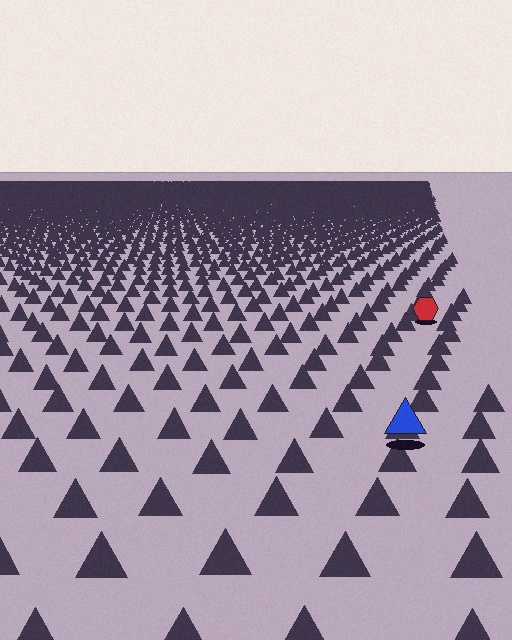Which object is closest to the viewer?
The blue triangle is closest. The texture marks near it are larger and more spread out.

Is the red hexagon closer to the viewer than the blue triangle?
No. The blue triangle is closer — you can tell from the texture gradient: the ground texture is coarser near it.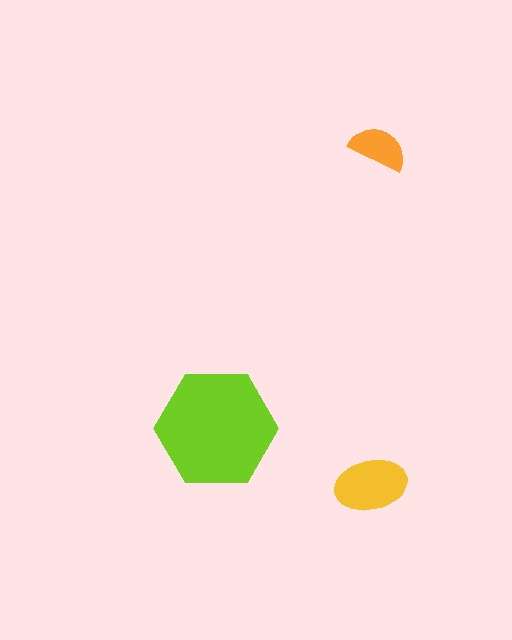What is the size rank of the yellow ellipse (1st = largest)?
2nd.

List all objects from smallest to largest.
The orange semicircle, the yellow ellipse, the lime hexagon.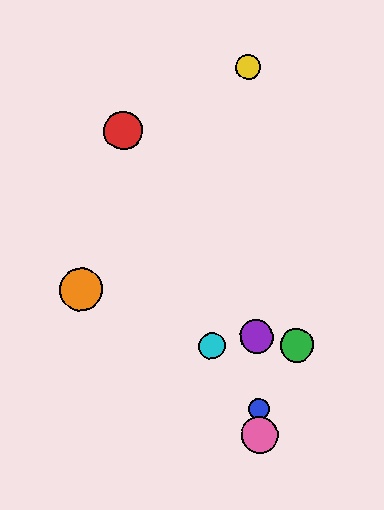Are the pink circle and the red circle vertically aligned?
No, the pink circle is at x≈260 and the red circle is at x≈123.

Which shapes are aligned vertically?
The blue circle, the yellow circle, the purple circle, the pink circle are aligned vertically.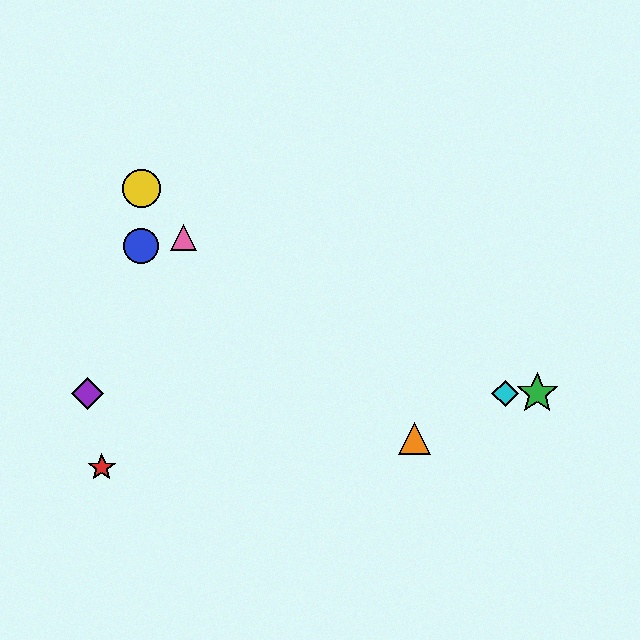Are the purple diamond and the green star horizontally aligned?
Yes, both are at y≈393.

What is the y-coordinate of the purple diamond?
The purple diamond is at y≈393.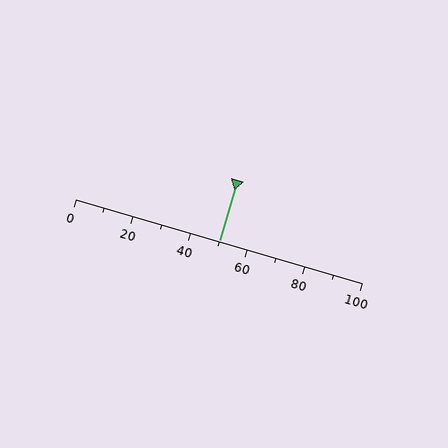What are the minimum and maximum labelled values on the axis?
The axis runs from 0 to 100.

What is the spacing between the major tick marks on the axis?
The major ticks are spaced 20 apart.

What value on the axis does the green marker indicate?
The marker indicates approximately 50.